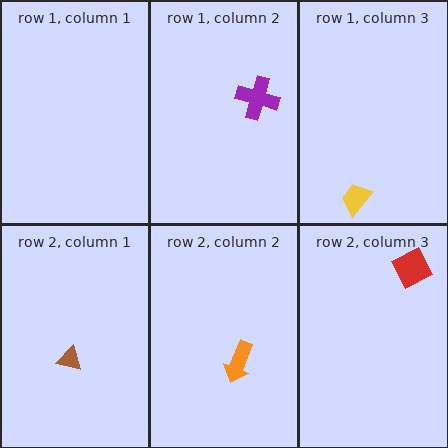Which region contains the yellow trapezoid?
The row 1, column 3 region.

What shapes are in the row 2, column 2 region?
The orange arrow.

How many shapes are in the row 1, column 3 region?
1.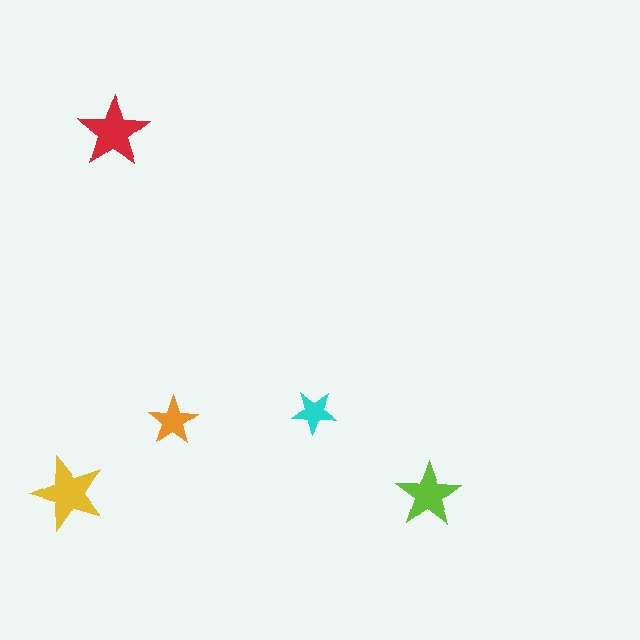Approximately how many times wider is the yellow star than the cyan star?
About 1.5 times wider.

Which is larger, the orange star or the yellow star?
The yellow one.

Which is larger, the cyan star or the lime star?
The lime one.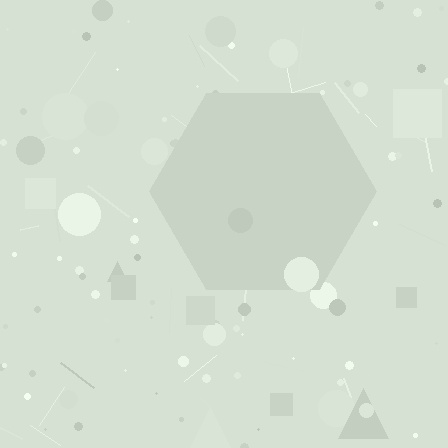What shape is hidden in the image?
A hexagon is hidden in the image.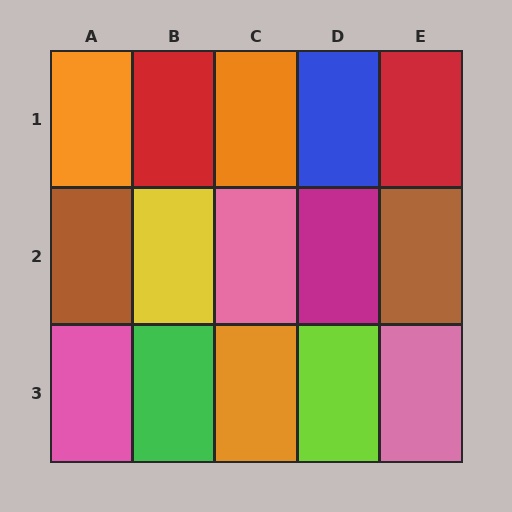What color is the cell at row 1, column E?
Red.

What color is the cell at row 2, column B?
Yellow.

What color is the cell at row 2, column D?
Magenta.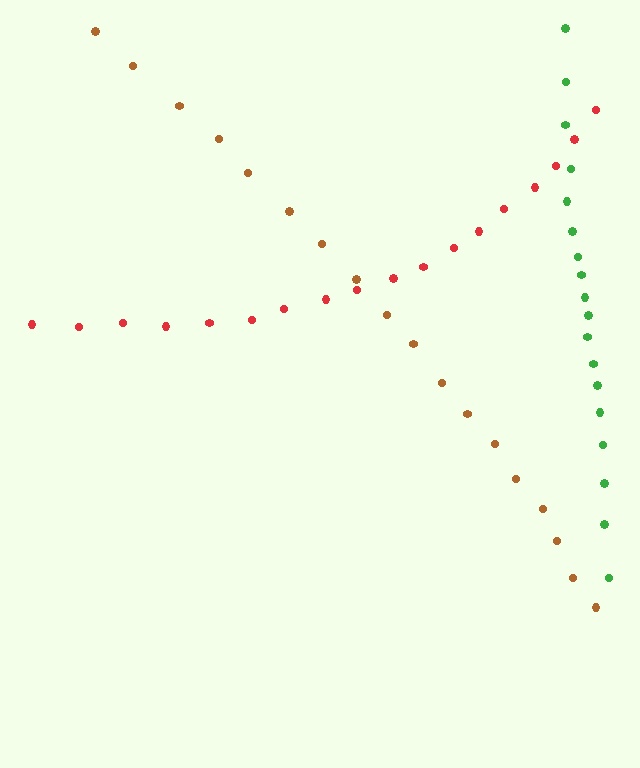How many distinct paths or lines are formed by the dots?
There are 3 distinct paths.